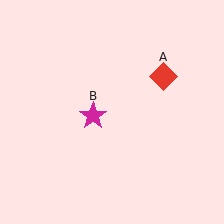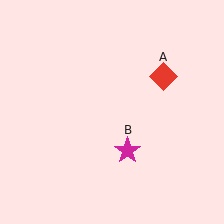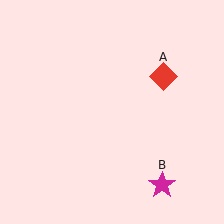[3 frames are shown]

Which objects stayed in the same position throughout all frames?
Red diamond (object A) remained stationary.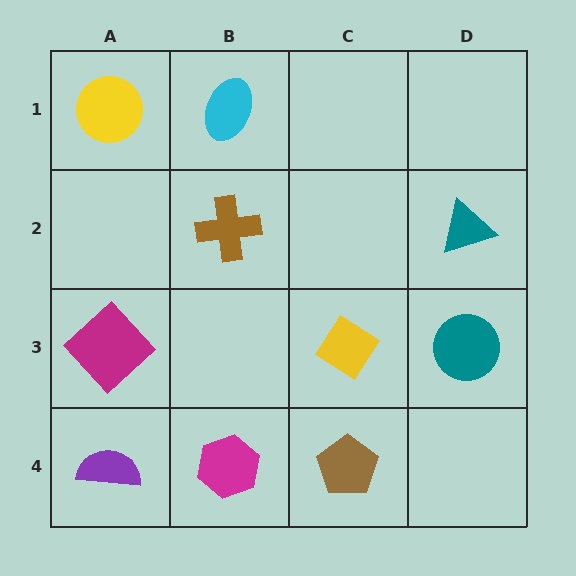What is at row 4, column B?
A magenta hexagon.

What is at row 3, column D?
A teal circle.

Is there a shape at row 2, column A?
No, that cell is empty.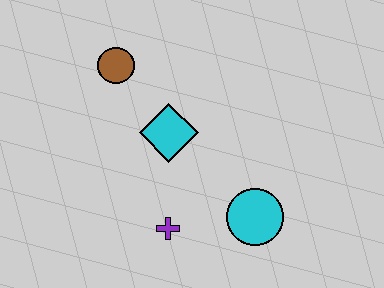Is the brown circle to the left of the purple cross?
Yes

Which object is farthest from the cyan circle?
The brown circle is farthest from the cyan circle.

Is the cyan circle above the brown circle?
No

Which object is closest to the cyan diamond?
The brown circle is closest to the cyan diamond.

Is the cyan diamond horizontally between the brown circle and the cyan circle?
Yes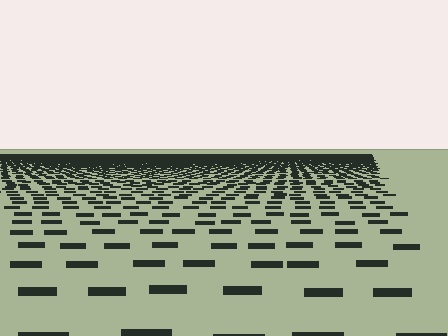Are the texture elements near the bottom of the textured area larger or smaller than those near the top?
Larger. Near the bottom, elements are closer to the viewer and appear at a bigger on-screen size.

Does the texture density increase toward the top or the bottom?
Density increases toward the top.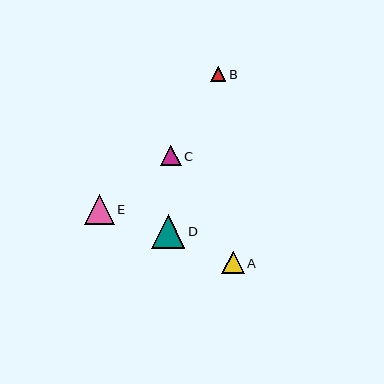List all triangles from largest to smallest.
From largest to smallest: D, E, A, C, B.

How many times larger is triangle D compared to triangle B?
Triangle D is approximately 2.2 times the size of triangle B.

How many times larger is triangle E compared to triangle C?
Triangle E is approximately 1.5 times the size of triangle C.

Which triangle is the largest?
Triangle D is the largest with a size of approximately 34 pixels.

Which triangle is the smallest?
Triangle B is the smallest with a size of approximately 15 pixels.